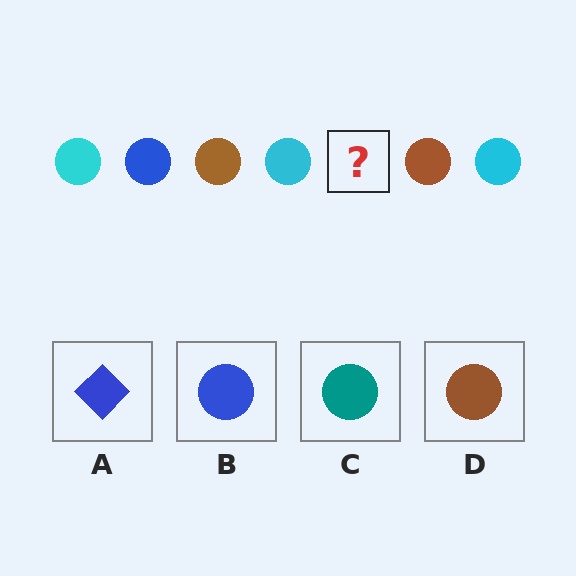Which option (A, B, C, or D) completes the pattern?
B.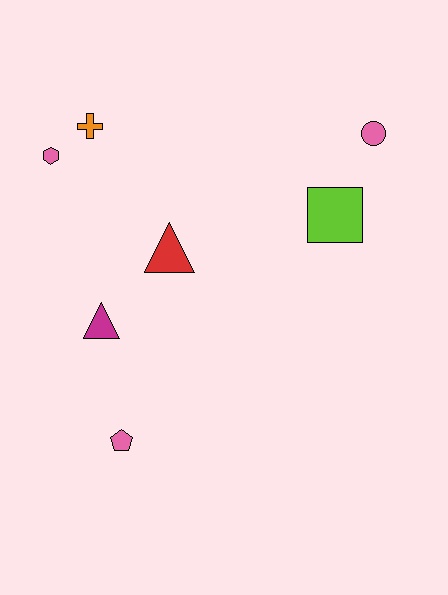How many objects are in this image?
There are 7 objects.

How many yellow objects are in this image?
There are no yellow objects.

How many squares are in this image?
There is 1 square.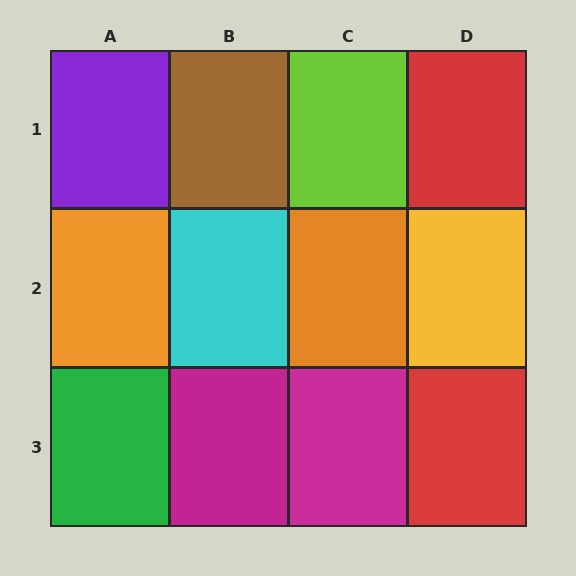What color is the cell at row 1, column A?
Purple.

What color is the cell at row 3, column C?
Magenta.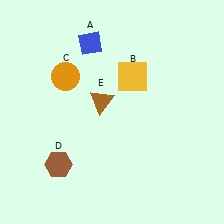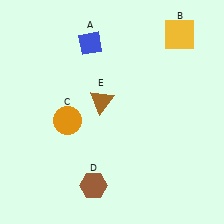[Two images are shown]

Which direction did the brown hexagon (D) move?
The brown hexagon (D) moved right.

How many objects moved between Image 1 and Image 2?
3 objects moved between the two images.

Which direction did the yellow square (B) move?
The yellow square (B) moved right.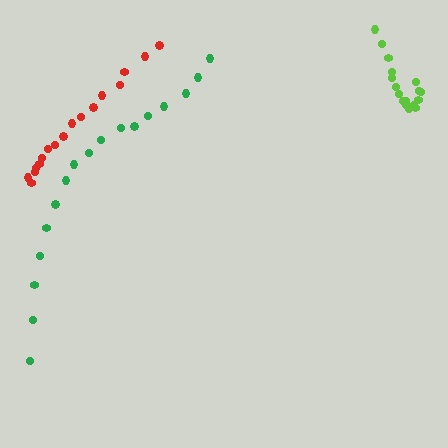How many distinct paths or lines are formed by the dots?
There are 3 distinct paths.